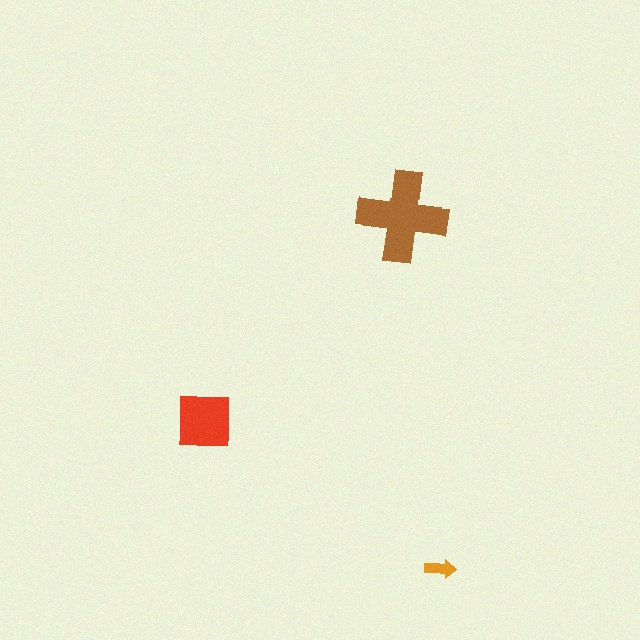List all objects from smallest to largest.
The orange arrow, the red square, the brown cross.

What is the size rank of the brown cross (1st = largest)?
1st.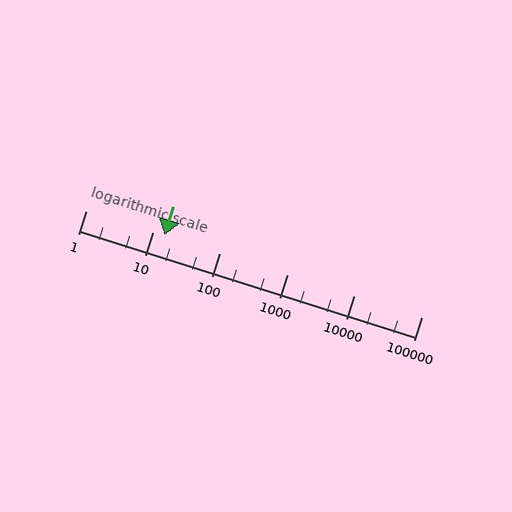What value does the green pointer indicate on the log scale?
The pointer indicates approximately 15.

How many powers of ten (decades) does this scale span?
The scale spans 5 decades, from 1 to 100000.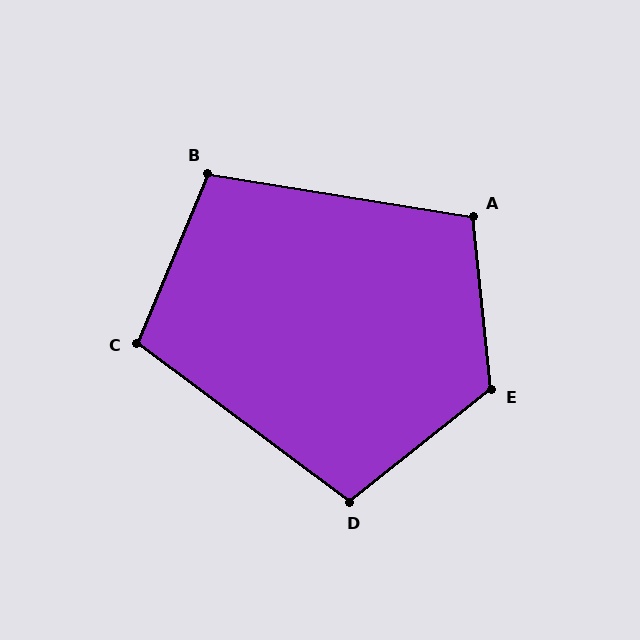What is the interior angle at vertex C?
Approximately 104 degrees (obtuse).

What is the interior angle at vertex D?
Approximately 105 degrees (obtuse).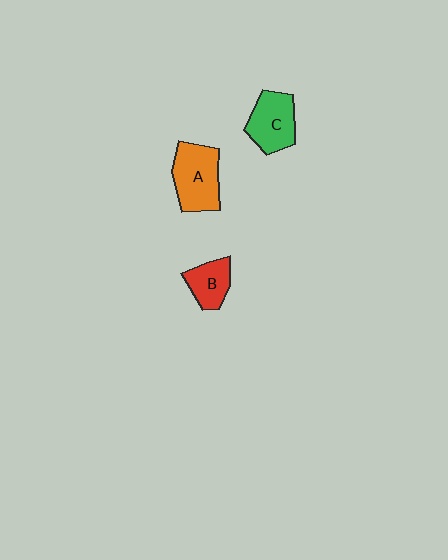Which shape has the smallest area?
Shape B (red).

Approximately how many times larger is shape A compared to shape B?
Approximately 1.7 times.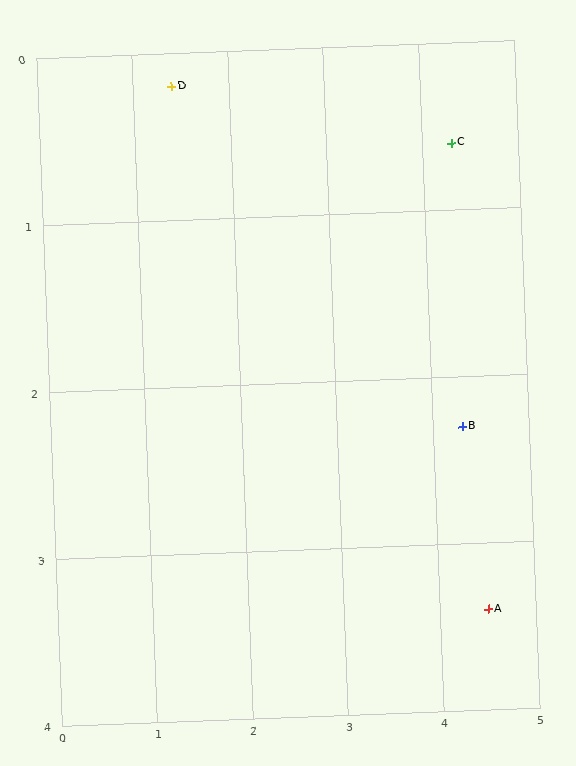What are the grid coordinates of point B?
Point B is at approximately (4.3, 2.3).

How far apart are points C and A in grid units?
Points C and A are about 2.8 grid units apart.